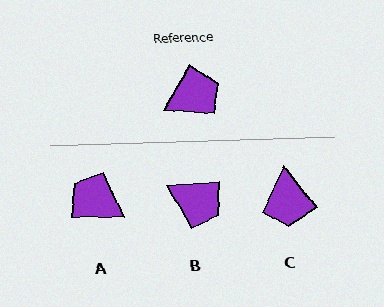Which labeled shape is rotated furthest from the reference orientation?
A, about 119 degrees away.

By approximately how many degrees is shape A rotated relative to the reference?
Approximately 119 degrees counter-clockwise.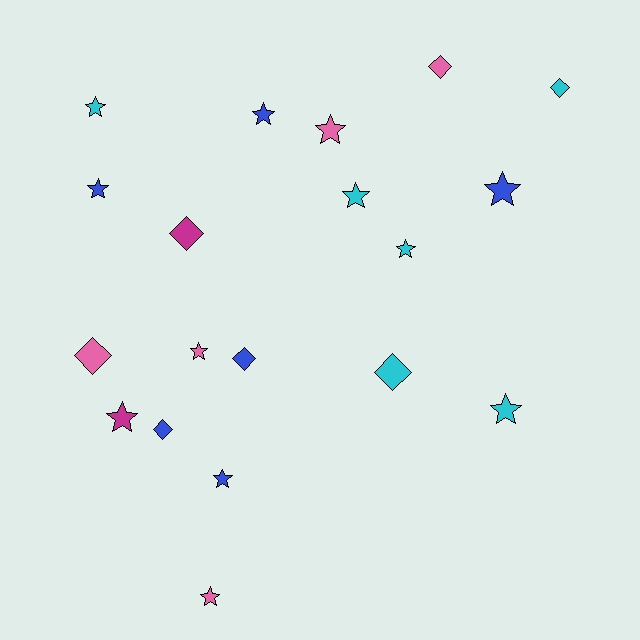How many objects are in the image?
There are 19 objects.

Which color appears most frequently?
Cyan, with 6 objects.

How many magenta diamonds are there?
There is 1 magenta diamond.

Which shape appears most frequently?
Star, with 12 objects.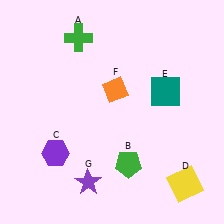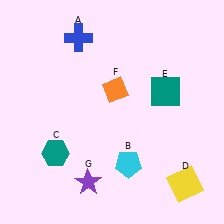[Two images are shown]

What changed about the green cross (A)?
In Image 1, A is green. In Image 2, it changed to blue.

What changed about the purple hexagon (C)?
In Image 1, C is purple. In Image 2, it changed to teal.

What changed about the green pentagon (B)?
In Image 1, B is green. In Image 2, it changed to cyan.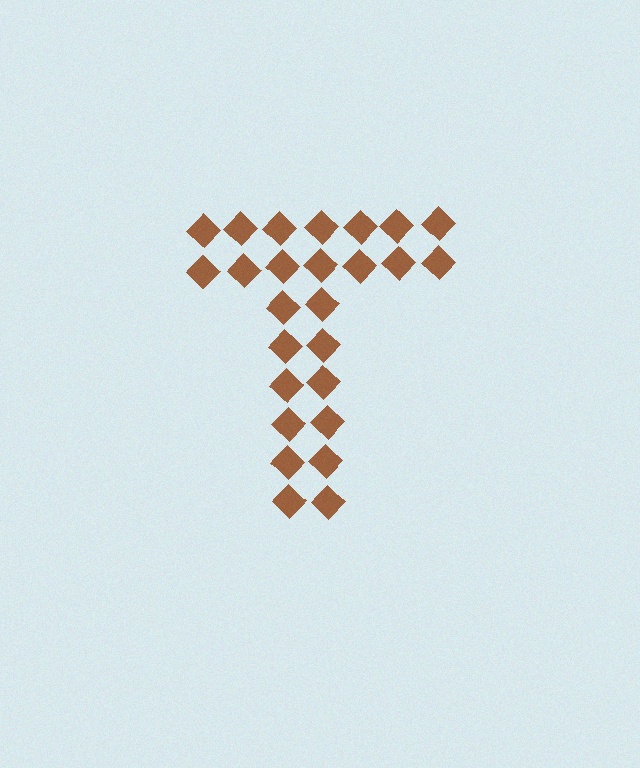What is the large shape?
The large shape is the letter T.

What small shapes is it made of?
It is made of small diamonds.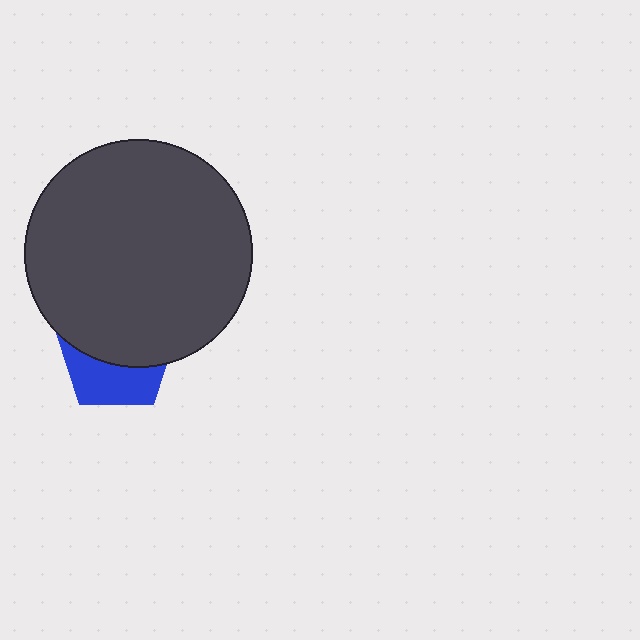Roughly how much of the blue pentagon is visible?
A small part of it is visible (roughly 41%).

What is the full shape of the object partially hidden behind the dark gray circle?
The partially hidden object is a blue pentagon.